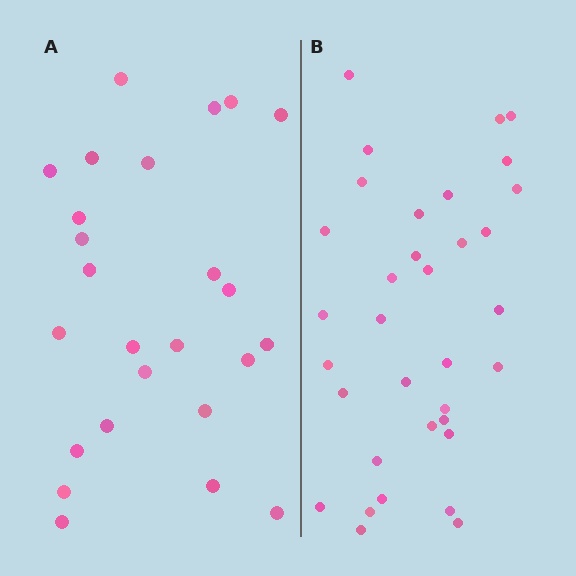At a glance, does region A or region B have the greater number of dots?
Region B (the right region) has more dots.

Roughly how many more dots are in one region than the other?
Region B has roughly 8 or so more dots than region A.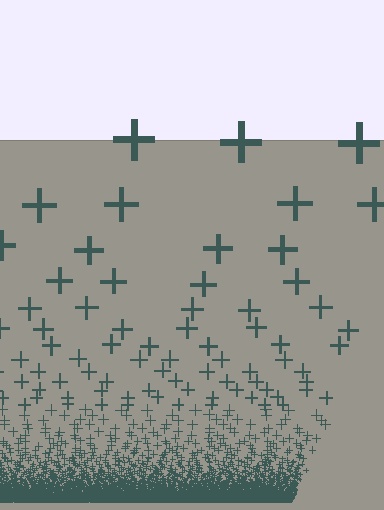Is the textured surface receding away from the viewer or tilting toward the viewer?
The surface appears to tilt toward the viewer. Texture elements get larger and sparser toward the top.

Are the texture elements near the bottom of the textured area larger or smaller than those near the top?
Smaller. The gradient is inverted — elements near the bottom are smaller and denser.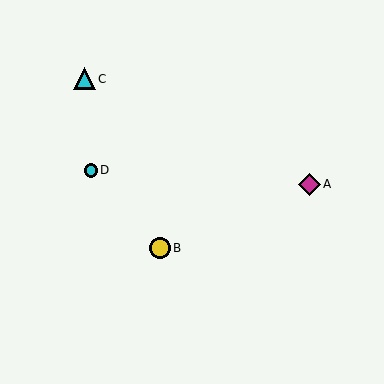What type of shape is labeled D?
Shape D is a cyan circle.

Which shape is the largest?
The cyan triangle (labeled C) is the largest.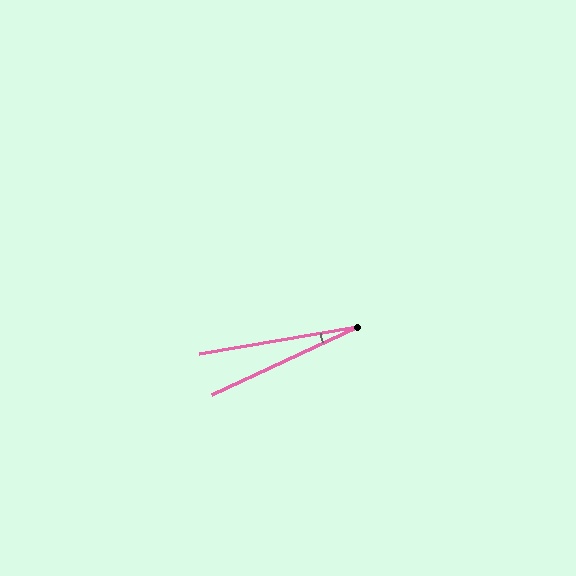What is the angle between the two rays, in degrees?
Approximately 16 degrees.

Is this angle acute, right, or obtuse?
It is acute.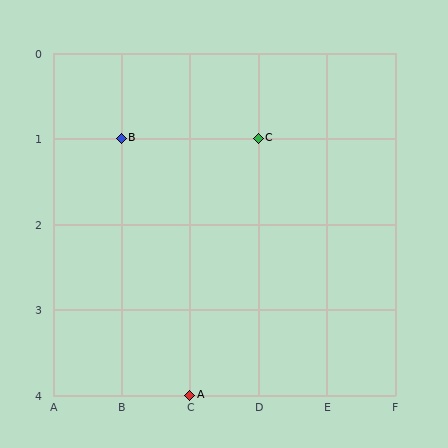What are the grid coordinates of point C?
Point C is at grid coordinates (D, 1).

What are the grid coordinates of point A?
Point A is at grid coordinates (C, 4).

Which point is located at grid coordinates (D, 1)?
Point C is at (D, 1).